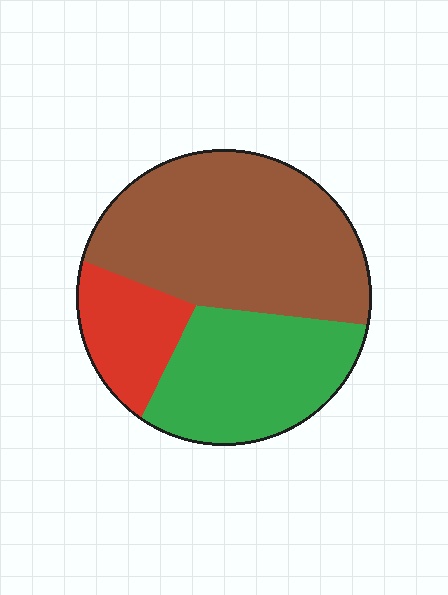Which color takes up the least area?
Red, at roughly 15%.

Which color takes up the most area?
Brown, at roughly 50%.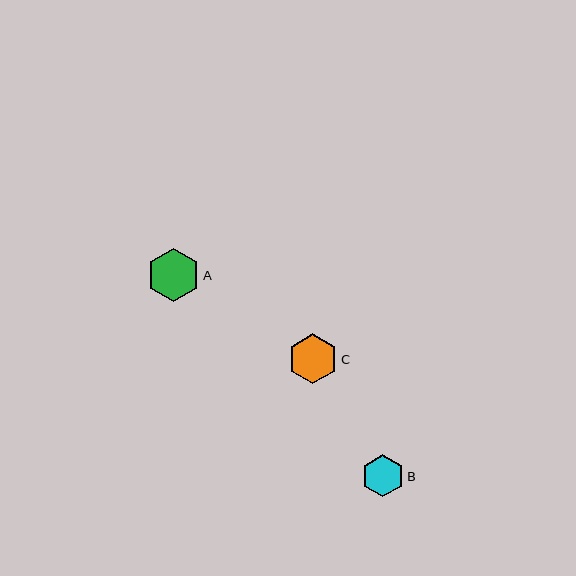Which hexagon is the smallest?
Hexagon B is the smallest with a size of approximately 42 pixels.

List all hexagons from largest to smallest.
From largest to smallest: A, C, B.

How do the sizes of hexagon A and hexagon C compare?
Hexagon A and hexagon C are approximately the same size.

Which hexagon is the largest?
Hexagon A is the largest with a size of approximately 53 pixels.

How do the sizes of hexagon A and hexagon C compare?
Hexagon A and hexagon C are approximately the same size.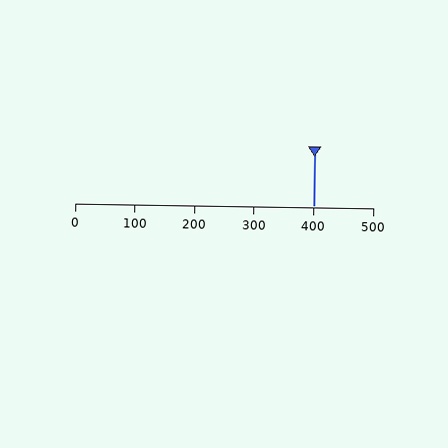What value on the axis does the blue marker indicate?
The marker indicates approximately 400.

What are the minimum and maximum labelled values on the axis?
The axis runs from 0 to 500.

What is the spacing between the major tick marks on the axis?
The major ticks are spaced 100 apart.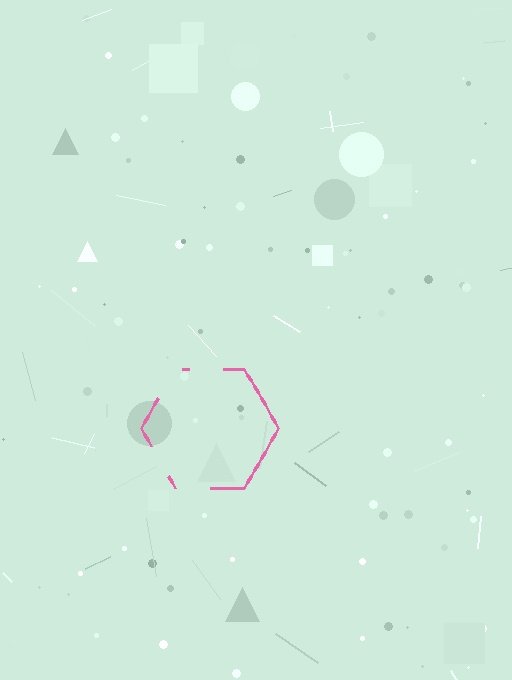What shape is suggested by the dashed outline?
The dashed outline suggests a hexagon.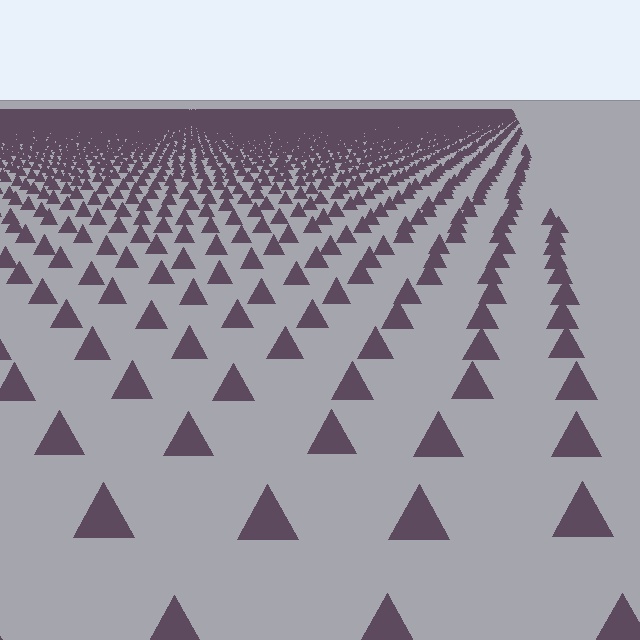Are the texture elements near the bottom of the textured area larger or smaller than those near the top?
Larger. Near the bottom, elements are closer to the viewer and appear at a bigger on-screen size.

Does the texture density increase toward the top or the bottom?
Density increases toward the top.